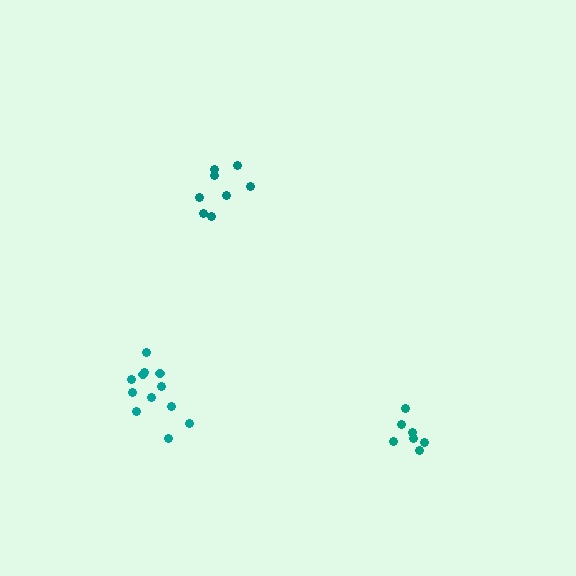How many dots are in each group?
Group 1: 12 dots, Group 2: 8 dots, Group 3: 7 dots (27 total).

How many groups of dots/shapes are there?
There are 3 groups.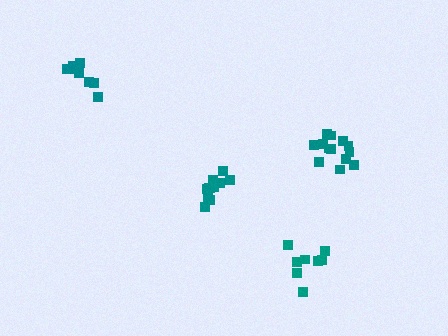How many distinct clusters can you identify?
There are 4 distinct clusters.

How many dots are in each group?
Group 1: 13 dots, Group 2: 11 dots, Group 3: 8 dots, Group 4: 8 dots (40 total).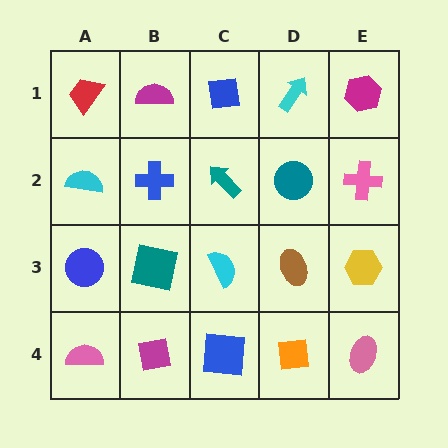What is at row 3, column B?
A teal square.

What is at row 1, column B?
A magenta semicircle.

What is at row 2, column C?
A teal arrow.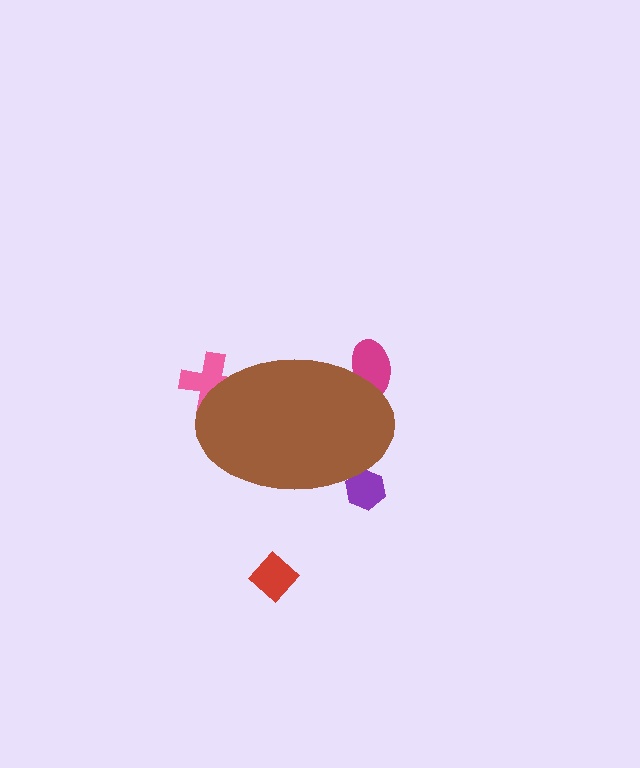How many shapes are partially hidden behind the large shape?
3 shapes are partially hidden.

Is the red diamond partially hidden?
No, the red diamond is fully visible.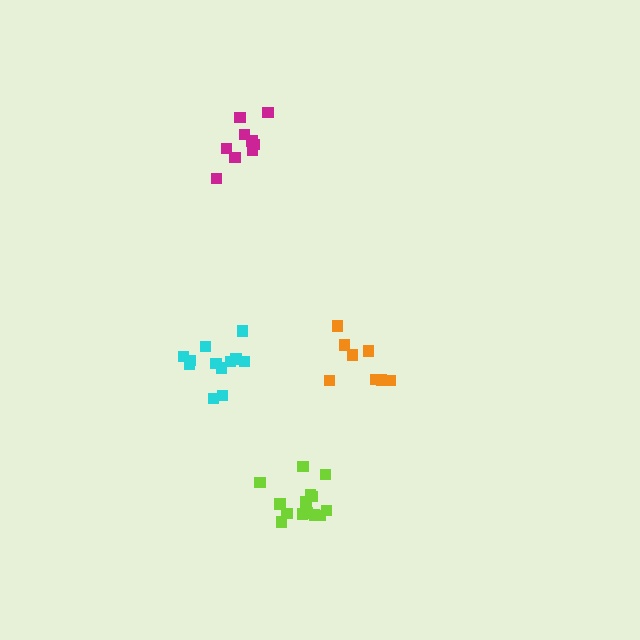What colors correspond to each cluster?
The clusters are colored: lime, orange, magenta, cyan.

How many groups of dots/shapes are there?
There are 4 groups.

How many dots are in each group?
Group 1: 14 dots, Group 2: 8 dots, Group 3: 9 dots, Group 4: 12 dots (43 total).